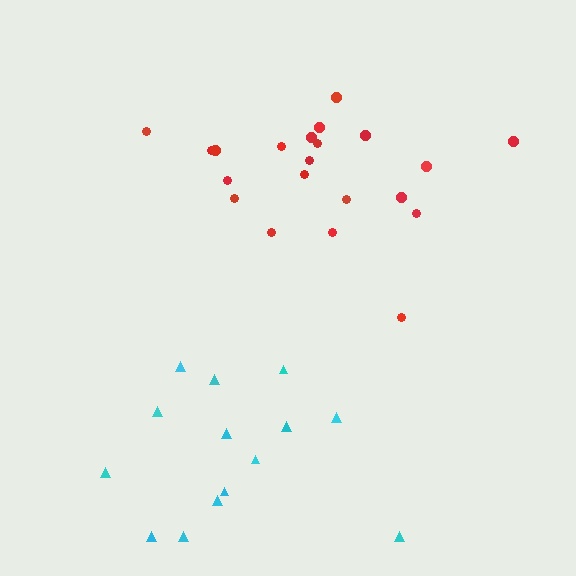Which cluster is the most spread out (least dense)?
Cyan.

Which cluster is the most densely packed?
Red.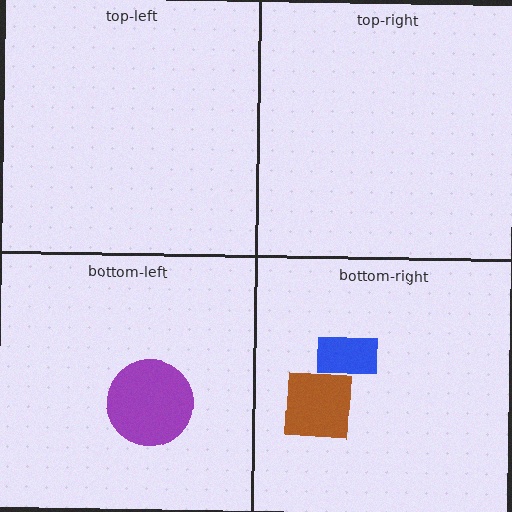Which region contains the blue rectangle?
The bottom-right region.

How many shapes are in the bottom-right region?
2.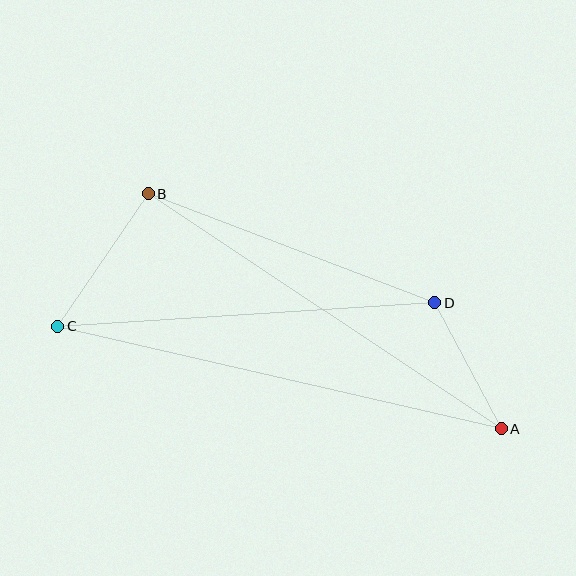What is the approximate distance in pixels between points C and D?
The distance between C and D is approximately 378 pixels.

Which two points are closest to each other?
Points A and D are closest to each other.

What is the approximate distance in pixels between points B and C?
The distance between B and C is approximately 161 pixels.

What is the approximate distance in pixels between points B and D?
The distance between B and D is approximately 307 pixels.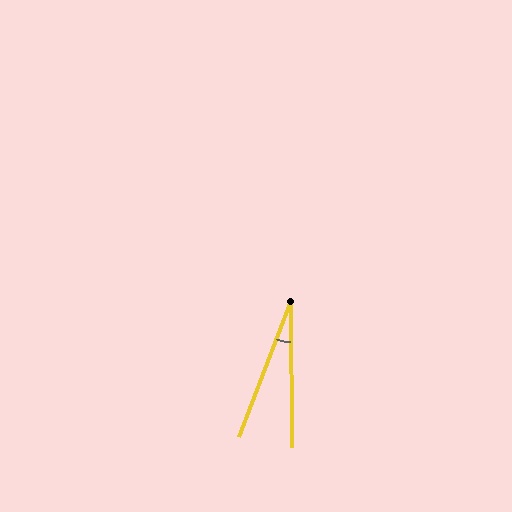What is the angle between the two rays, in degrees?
Approximately 21 degrees.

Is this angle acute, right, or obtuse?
It is acute.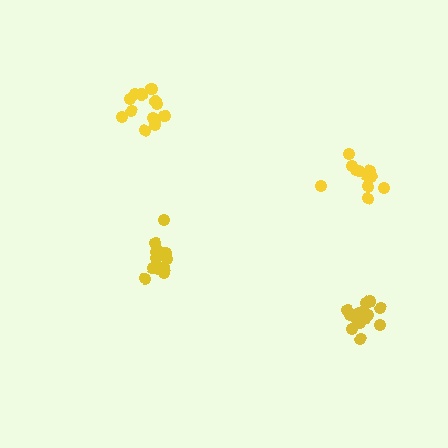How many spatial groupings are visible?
There are 4 spatial groupings.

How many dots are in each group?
Group 1: 13 dots, Group 2: 12 dots, Group 3: 17 dots, Group 4: 14 dots (56 total).